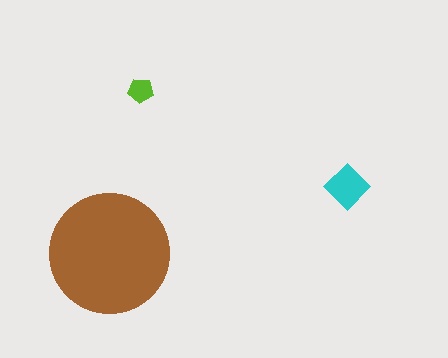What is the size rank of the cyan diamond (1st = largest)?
2nd.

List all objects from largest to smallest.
The brown circle, the cyan diamond, the lime pentagon.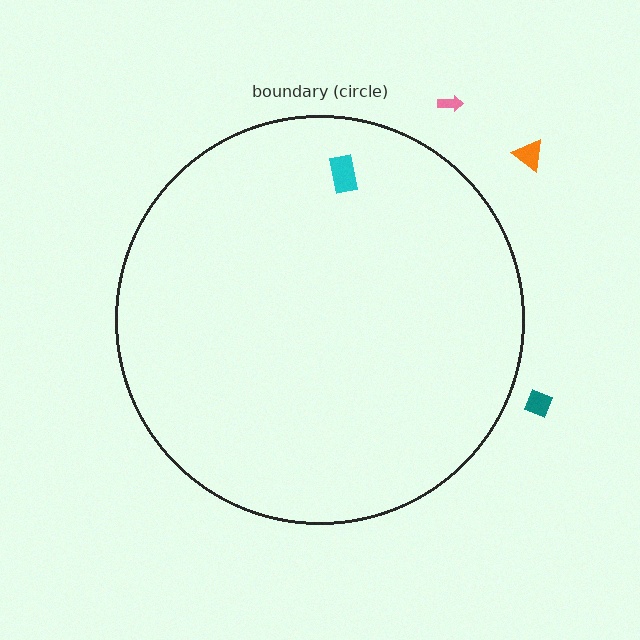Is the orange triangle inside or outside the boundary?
Outside.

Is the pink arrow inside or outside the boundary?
Outside.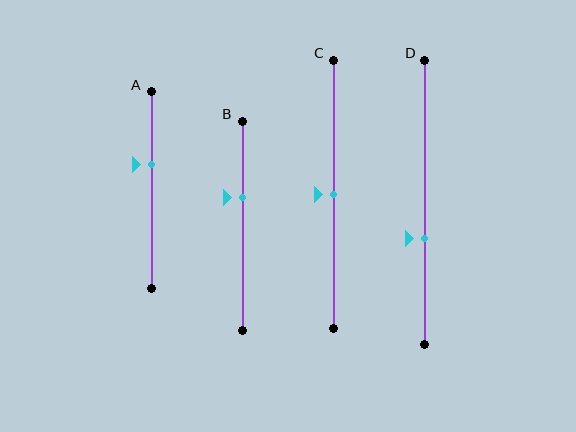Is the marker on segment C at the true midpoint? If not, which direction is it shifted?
Yes, the marker on segment C is at the true midpoint.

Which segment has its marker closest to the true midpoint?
Segment C has its marker closest to the true midpoint.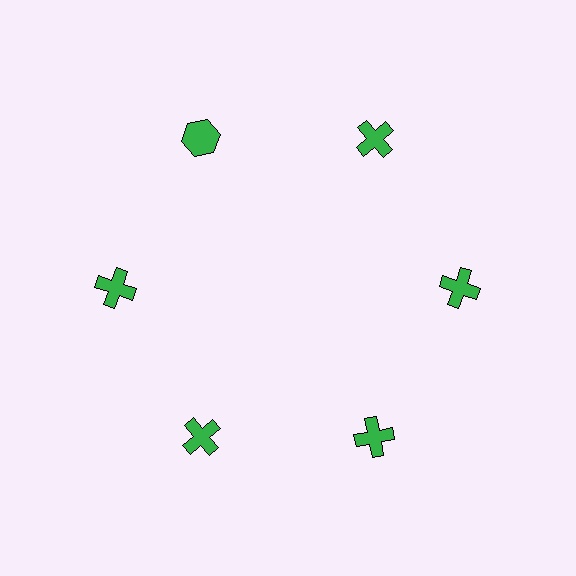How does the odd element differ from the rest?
It has a different shape: hexagon instead of cross.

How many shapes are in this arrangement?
There are 6 shapes arranged in a ring pattern.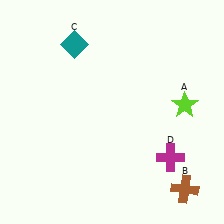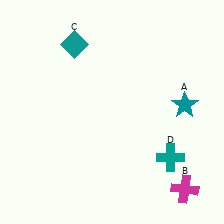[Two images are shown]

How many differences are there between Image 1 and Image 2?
There are 3 differences between the two images.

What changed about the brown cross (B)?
In Image 1, B is brown. In Image 2, it changed to magenta.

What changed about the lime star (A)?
In Image 1, A is lime. In Image 2, it changed to teal.